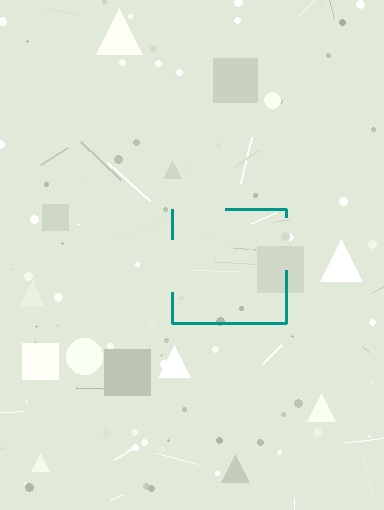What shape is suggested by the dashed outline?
The dashed outline suggests a square.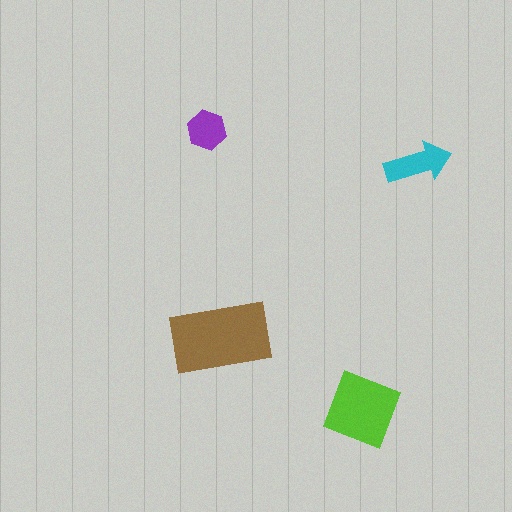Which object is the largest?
The brown rectangle.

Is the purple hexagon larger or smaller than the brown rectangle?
Smaller.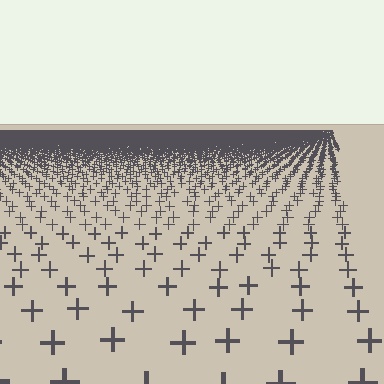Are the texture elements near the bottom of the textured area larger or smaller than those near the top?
Larger. Near the bottom, elements are closer to the viewer and appear at a bigger on-screen size.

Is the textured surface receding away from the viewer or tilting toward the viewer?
The surface is receding away from the viewer. Texture elements get smaller and denser toward the top.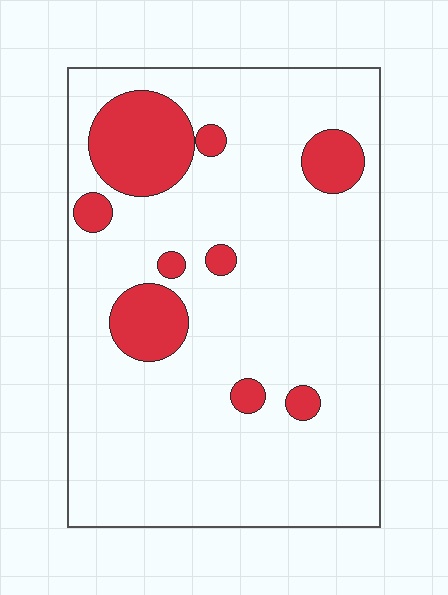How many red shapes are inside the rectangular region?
9.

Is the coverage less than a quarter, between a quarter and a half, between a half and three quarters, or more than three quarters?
Less than a quarter.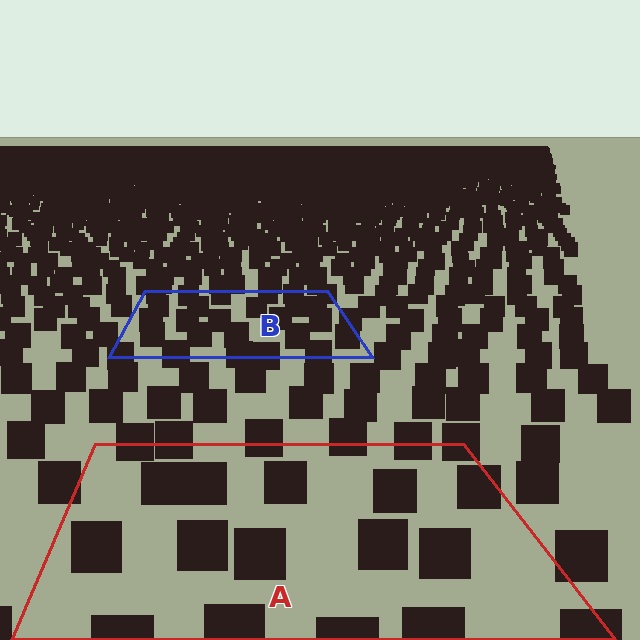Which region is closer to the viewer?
Region A is closer. The texture elements there are larger and more spread out.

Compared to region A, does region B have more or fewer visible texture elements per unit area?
Region B has more texture elements per unit area — they are packed more densely because it is farther away.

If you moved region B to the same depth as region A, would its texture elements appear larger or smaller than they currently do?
They would appear larger. At a closer depth, the same texture elements are projected at a bigger on-screen size.